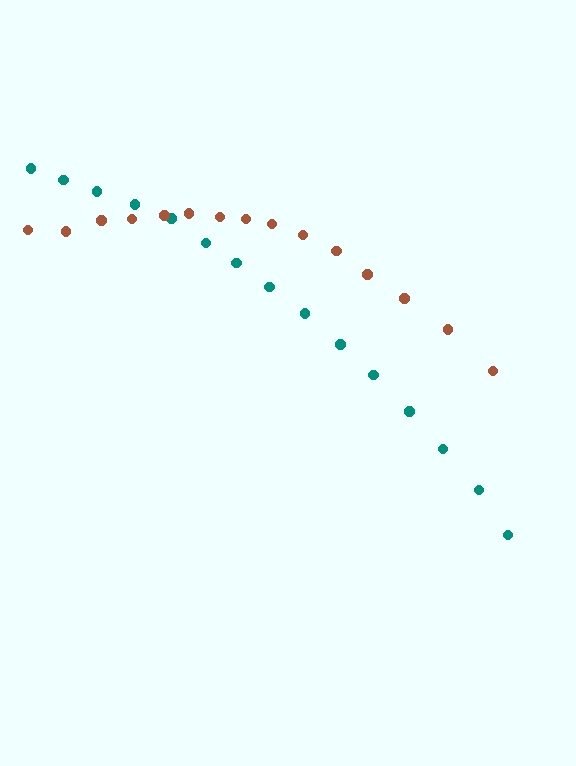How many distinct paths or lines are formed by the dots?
There are 2 distinct paths.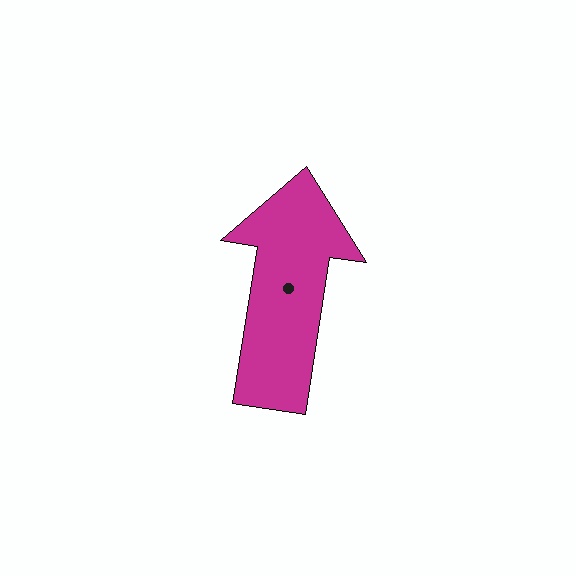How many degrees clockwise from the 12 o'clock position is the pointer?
Approximately 9 degrees.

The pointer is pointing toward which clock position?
Roughly 12 o'clock.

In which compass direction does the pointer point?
North.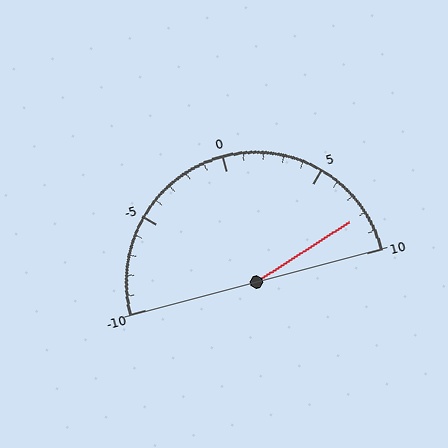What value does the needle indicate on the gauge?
The needle indicates approximately 8.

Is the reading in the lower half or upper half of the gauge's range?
The reading is in the upper half of the range (-10 to 10).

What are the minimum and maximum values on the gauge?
The gauge ranges from -10 to 10.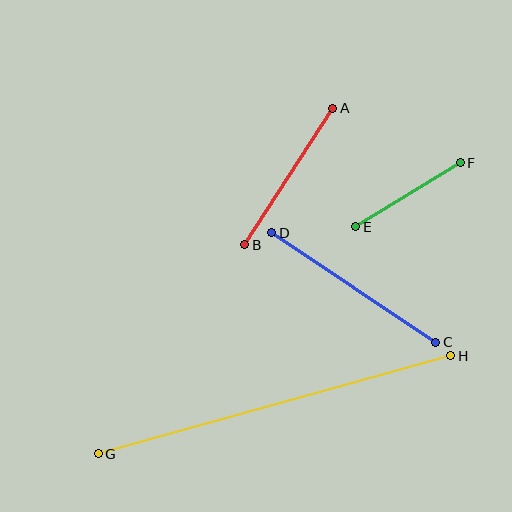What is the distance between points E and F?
The distance is approximately 122 pixels.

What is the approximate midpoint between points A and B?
The midpoint is at approximately (289, 177) pixels.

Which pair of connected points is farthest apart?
Points G and H are farthest apart.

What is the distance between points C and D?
The distance is approximately 198 pixels.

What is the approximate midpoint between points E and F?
The midpoint is at approximately (408, 195) pixels.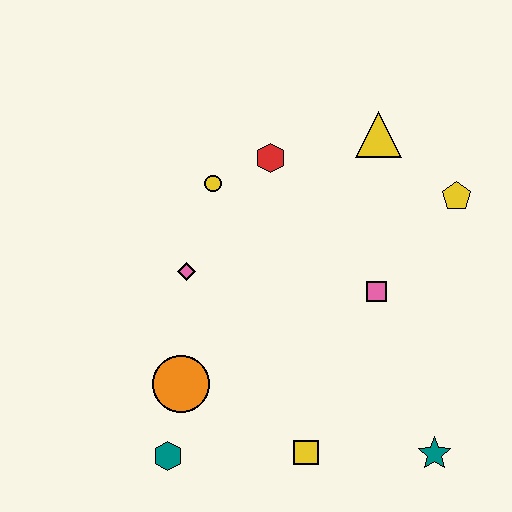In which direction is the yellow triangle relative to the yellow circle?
The yellow triangle is to the right of the yellow circle.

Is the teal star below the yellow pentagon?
Yes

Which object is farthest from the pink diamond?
The teal star is farthest from the pink diamond.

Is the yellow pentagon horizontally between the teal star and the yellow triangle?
No